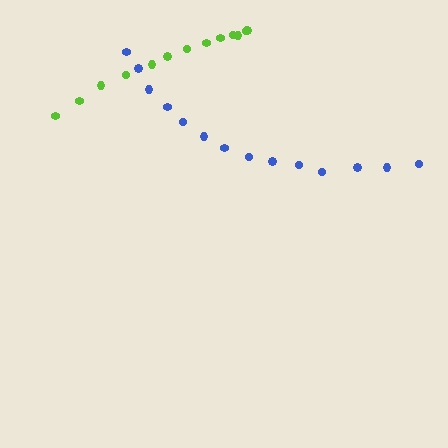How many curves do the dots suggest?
There are 2 distinct paths.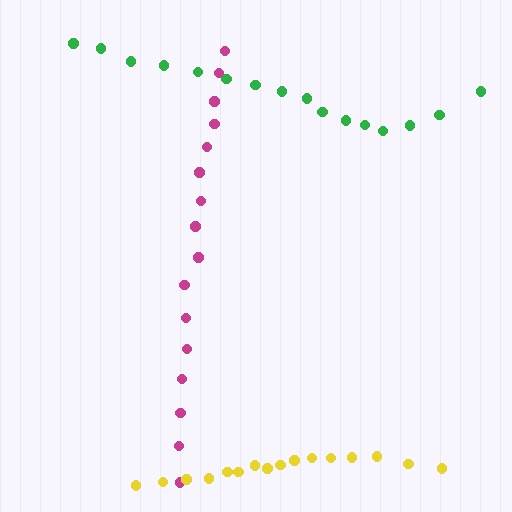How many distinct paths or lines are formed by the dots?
There are 3 distinct paths.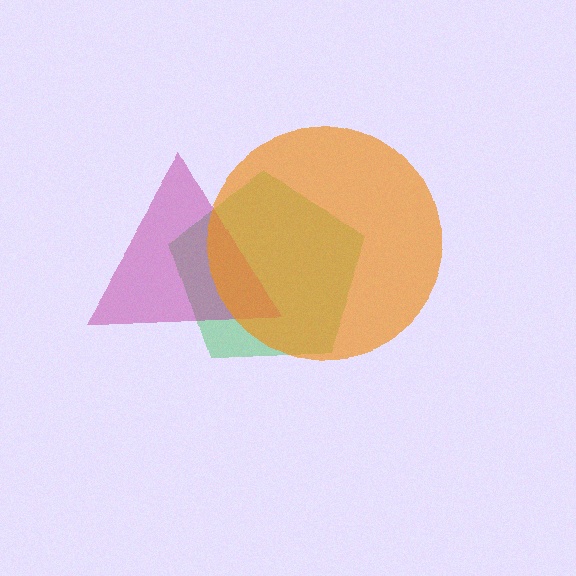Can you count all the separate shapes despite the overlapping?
Yes, there are 3 separate shapes.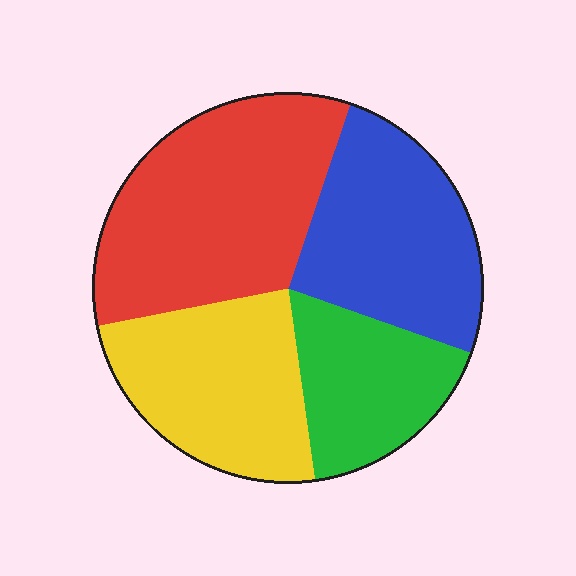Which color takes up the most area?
Red, at roughly 35%.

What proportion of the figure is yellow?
Yellow takes up between a sixth and a third of the figure.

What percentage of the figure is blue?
Blue covers around 25% of the figure.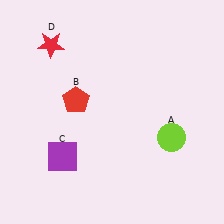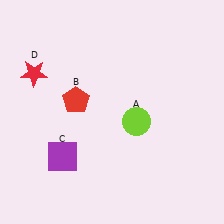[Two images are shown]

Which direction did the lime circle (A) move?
The lime circle (A) moved left.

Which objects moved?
The objects that moved are: the lime circle (A), the red star (D).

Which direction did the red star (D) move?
The red star (D) moved down.